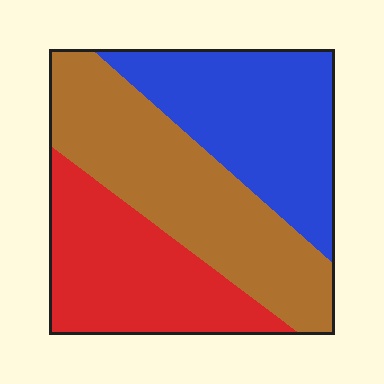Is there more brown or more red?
Brown.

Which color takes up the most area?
Brown, at roughly 40%.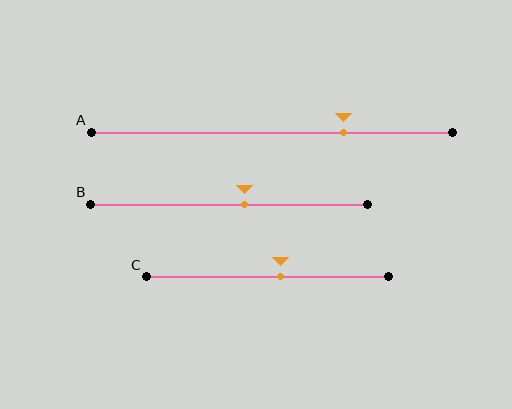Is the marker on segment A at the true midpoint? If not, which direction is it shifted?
No, the marker on segment A is shifted to the right by about 20% of the segment length.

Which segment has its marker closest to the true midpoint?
Segment C has its marker closest to the true midpoint.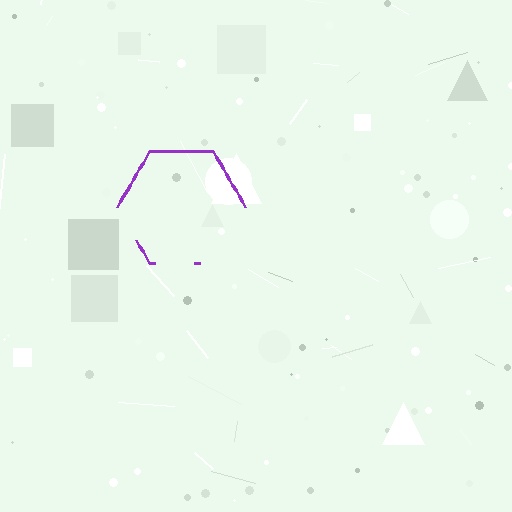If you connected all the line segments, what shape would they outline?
They would outline a hexagon.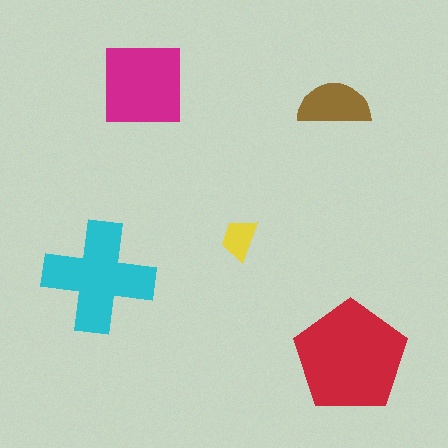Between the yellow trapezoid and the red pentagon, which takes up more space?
The red pentagon.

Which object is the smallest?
The yellow trapezoid.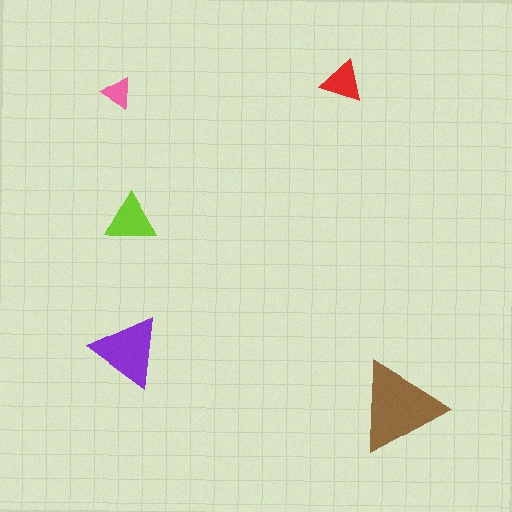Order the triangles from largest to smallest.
the brown one, the purple one, the lime one, the red one, the pink one.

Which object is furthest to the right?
The brown triangle is rightmost.